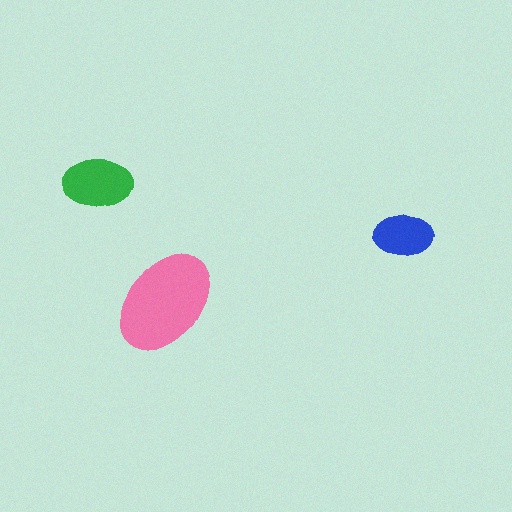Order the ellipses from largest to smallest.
the pink one, the green one, the blue one.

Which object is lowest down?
The pink ellipse is bottommost.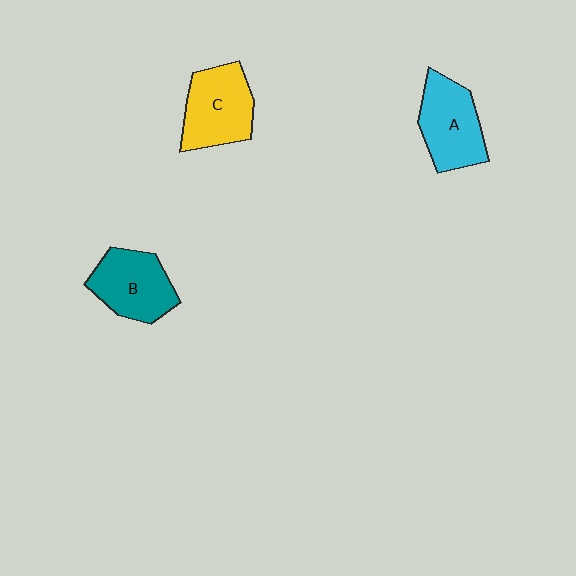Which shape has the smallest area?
Shape B (teal).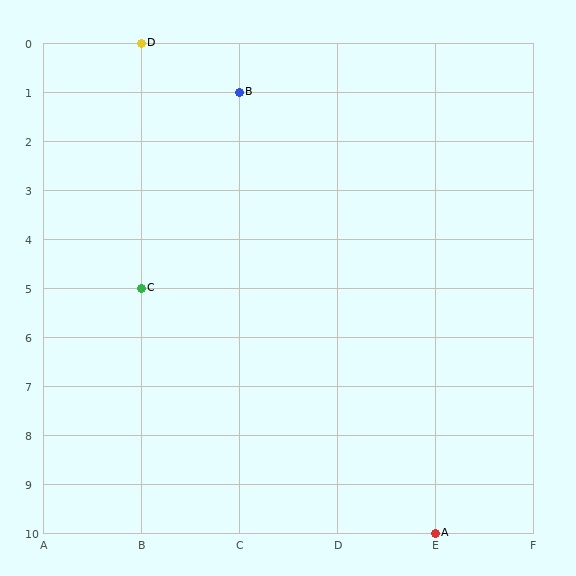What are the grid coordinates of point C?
Point C is at grid coordinates (B, 5).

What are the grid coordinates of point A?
Point A is at grid coordinates (E, 10).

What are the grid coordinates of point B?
Point B is at grid coordinates (C, 1).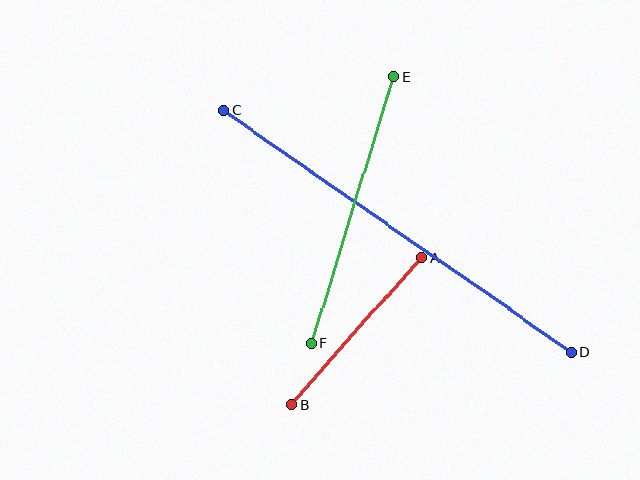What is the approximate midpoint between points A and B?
The midpoint is at approximately (356, 331) pixels.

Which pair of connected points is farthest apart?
Points C and D are farthest apart.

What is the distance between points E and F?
The distance is approximately 279 pixels.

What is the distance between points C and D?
The distance is approximately 424 pixels.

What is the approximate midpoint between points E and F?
The midpoint is at approximately (353, 210) pixels.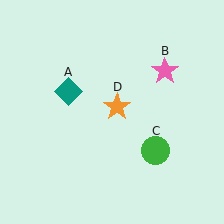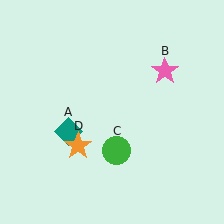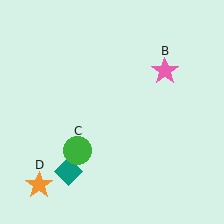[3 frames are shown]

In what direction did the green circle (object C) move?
The green circle (object C) moved left.